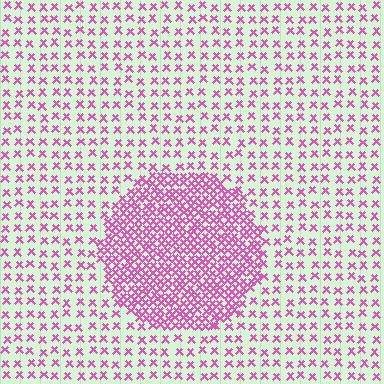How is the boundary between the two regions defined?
The boundary is defined by a change in element density (approximately 2.7x ratio). All elements are the same color, size, and shape.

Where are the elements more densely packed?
The elements are more densely packed inside the circle boundary.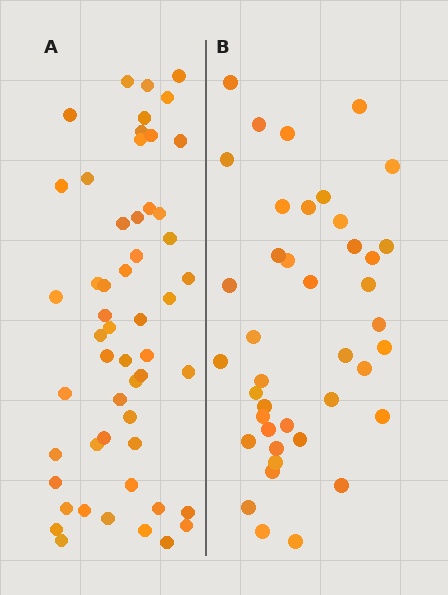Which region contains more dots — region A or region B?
Region A (the left region) has more dots.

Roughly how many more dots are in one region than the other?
Region A has roughly 12 or so more dots than region B.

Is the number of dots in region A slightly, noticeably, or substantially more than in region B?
Region A has noticeably more, but not dramatically so. The ratio is roughly 1.3 to 1.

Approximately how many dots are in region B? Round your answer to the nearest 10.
About 40 dots. (The exact count is 41, which rounds to 40.)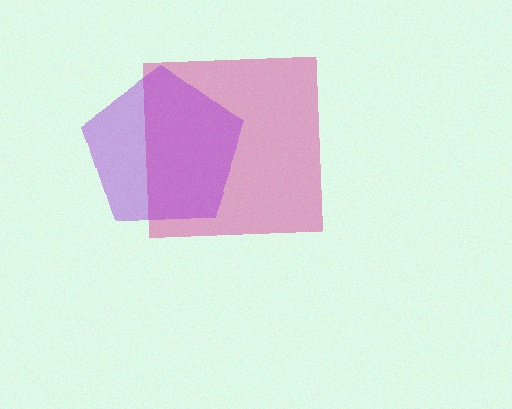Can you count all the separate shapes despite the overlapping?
Yes, there are 2 separate shapes.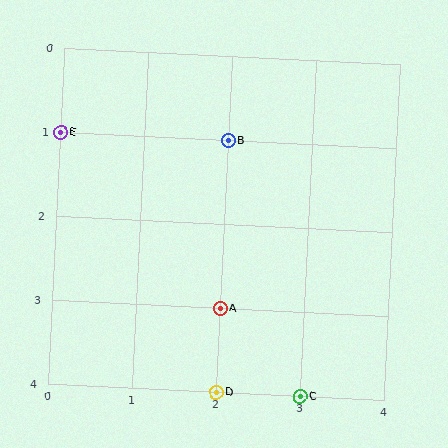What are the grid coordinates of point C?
Point C is at grid coordinates (3, 4).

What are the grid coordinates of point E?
Point E is at grid coordinates (0, 1).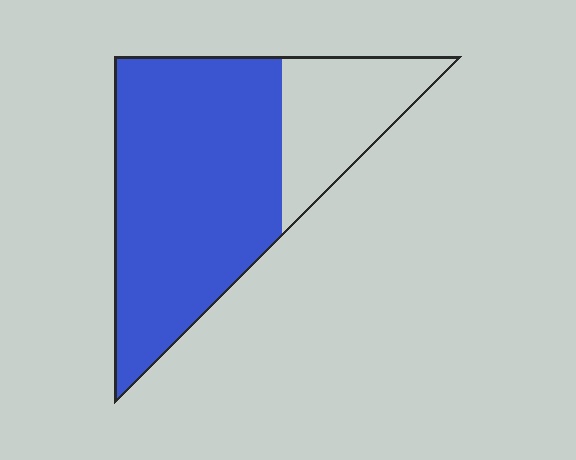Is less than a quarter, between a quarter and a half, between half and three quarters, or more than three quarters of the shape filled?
Between half and three quarters.